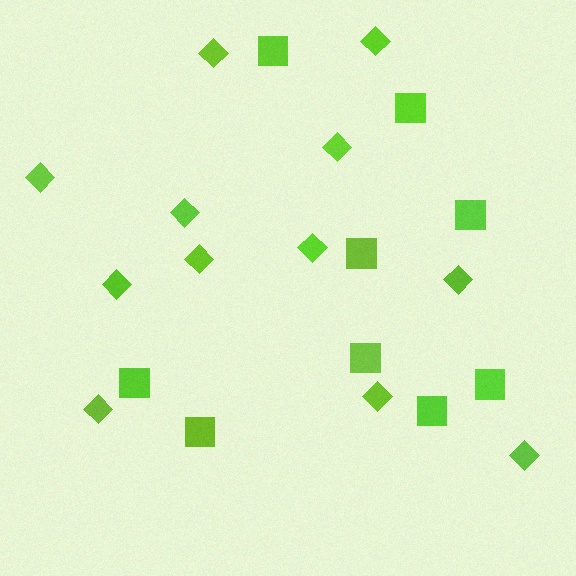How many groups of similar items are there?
There are 2 groups: one group of diamonds (12) and one group of squares (9).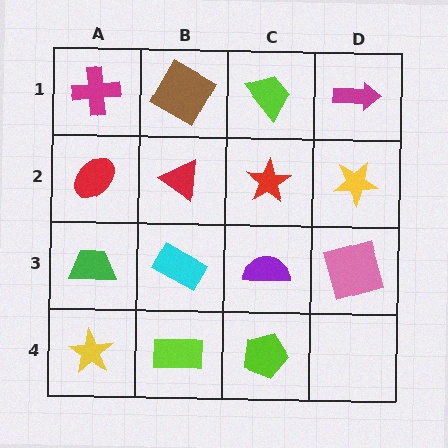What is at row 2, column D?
A yellow star.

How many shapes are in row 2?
4 shapes.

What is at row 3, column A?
A green trapezoid.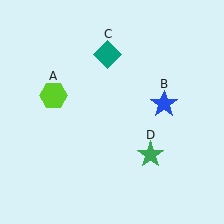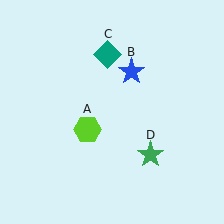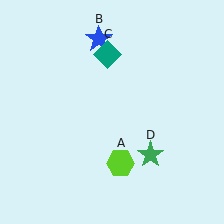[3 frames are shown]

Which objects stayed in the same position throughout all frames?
Teal diamond (object C) and green star (object D) remained stationary.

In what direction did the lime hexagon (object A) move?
The lime hexagon (object A) moved down and to the right.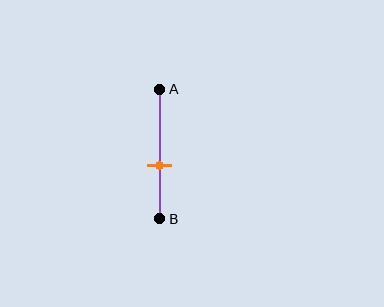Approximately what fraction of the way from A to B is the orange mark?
The orange mark is approximately 60% of the way from A to B.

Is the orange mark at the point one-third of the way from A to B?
No, the mark is at about 60% from A, not at the 33% one-third point.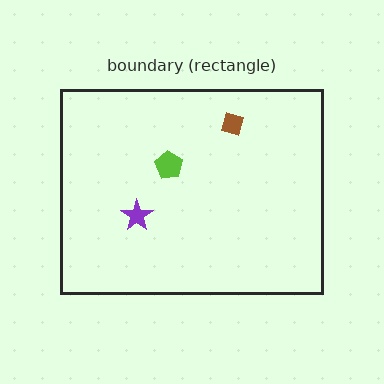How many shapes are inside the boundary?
3 inside, 0 outside.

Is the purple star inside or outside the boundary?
Inside.